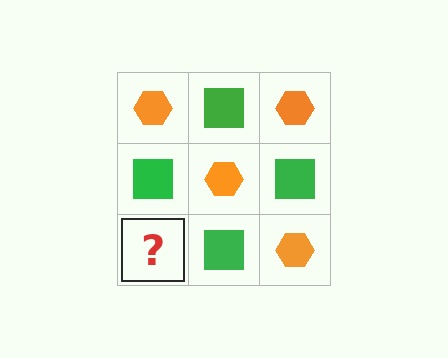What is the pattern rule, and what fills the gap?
The rule is that it alternates orange hexagon and green square in a checkerboard pattern. The gap should be filled with an orange hexagon.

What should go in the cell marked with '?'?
The missing cell should contain an orange hexagon.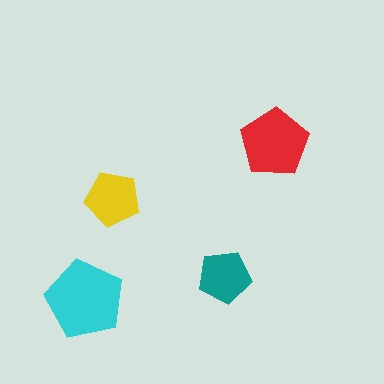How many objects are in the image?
There are 4 objects in the image.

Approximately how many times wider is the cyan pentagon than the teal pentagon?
About 1.5 times wider.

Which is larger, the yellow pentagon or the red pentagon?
The red one.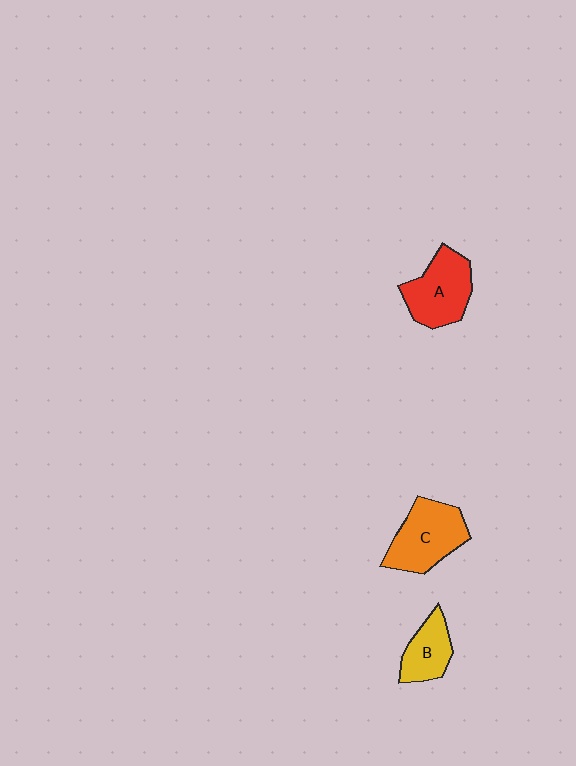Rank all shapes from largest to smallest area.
From largest to smallest: C (orange), A (red), B (yellow).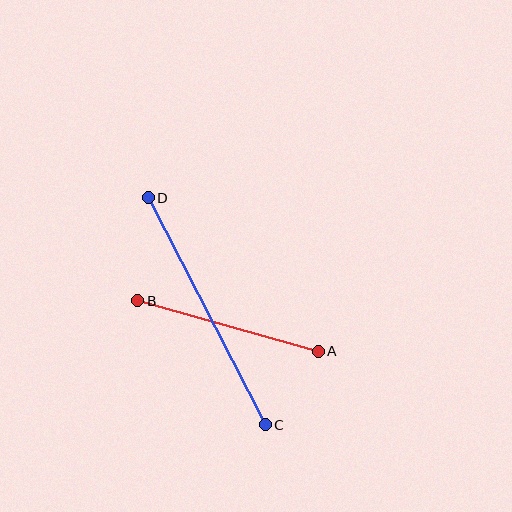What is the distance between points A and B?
The distance is approximately 187 pixels.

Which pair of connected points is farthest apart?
Points C and D are farthest apart.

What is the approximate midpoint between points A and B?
The midpoint is at approximately (228, 326) pixels.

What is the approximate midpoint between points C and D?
The midpoint is at approximately (207, 311) pixels.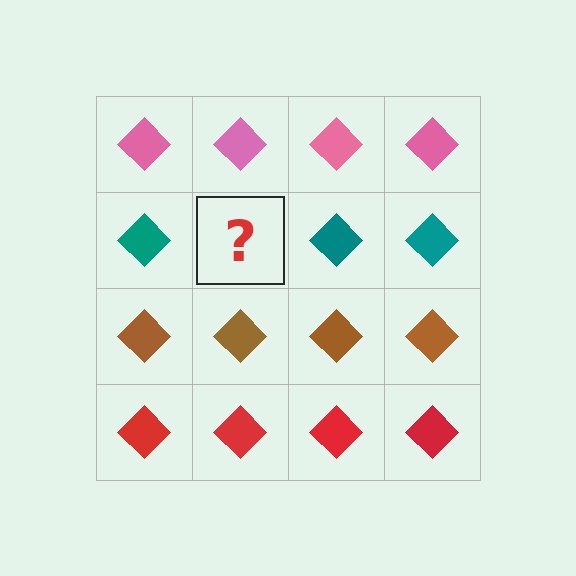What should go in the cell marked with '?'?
The missing cell should contain a teal diamond.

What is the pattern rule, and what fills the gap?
The rule is that each row has a consistent color. The gap should be filled with a teal diamond.